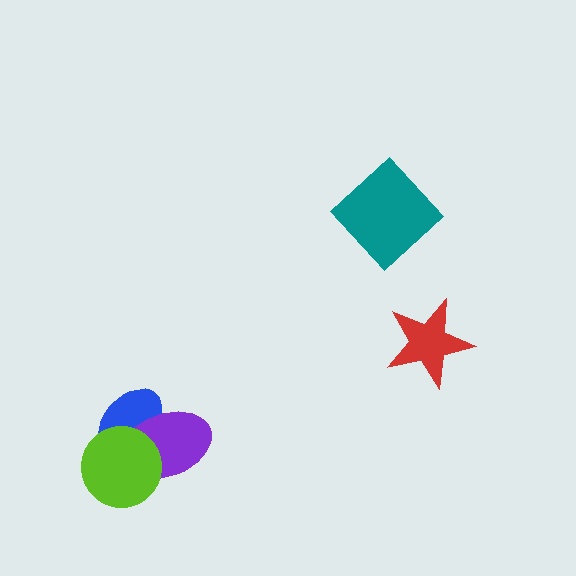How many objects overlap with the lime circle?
2 objects overlap with the lime circle.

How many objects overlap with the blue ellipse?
2 objects overlap with the blue ellipse.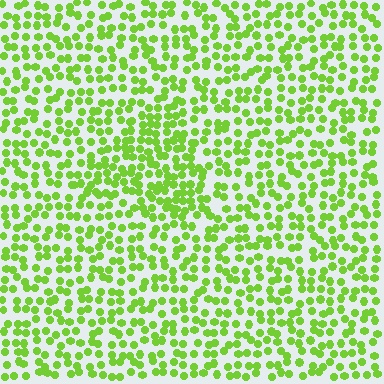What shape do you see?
I see a triangle.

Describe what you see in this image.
The image contains small lime elements arranged at two different densities. A triangle-shaped region is visible where the elements are more densely packed than the surrounding area.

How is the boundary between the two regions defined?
The boundary is defined by a change in element density (approximately 1.5x ratio). All elements are the same color, size, and shape.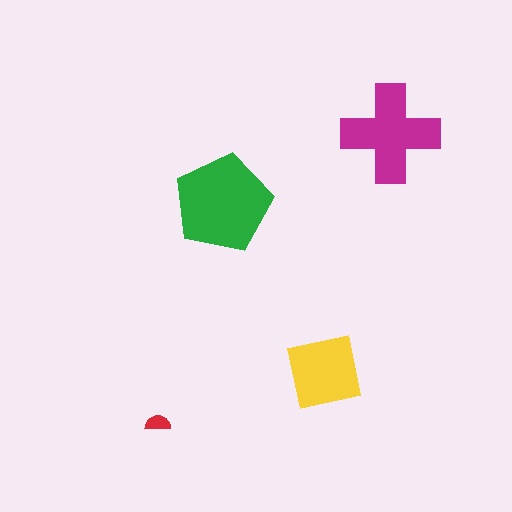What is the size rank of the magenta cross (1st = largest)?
2nd.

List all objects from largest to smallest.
The green pentagon, the magenta cross, the yellow square, the red semicircle.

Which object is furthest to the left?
The red semicircle is leftmost.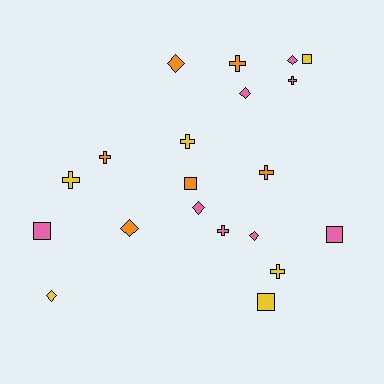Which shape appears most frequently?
Cross, with 8 objects.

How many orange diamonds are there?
There are 2 orange diamonds.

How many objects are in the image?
There are 20 objects.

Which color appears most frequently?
Pink, with 8 objects.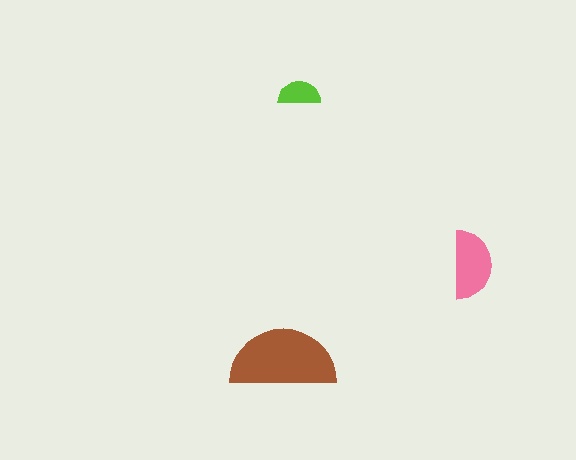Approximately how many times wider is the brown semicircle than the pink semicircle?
About 1.5 times wider.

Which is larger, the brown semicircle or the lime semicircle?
The brown one.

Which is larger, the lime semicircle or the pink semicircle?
The pink one.